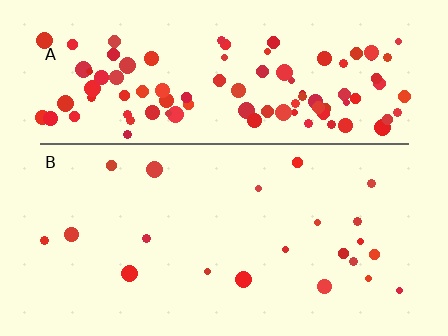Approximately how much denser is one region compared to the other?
Approximately 4.9× — region A over region B.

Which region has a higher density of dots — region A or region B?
A (the top).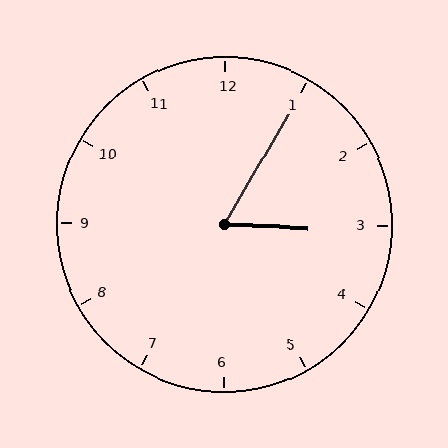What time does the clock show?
3:05.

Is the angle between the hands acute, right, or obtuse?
It is acute.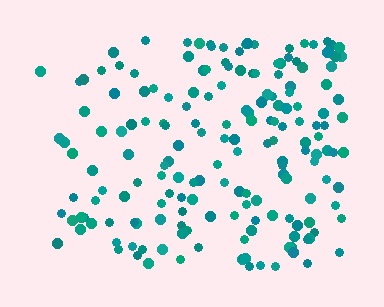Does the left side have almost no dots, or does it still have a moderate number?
Still a moderate number, just noticeably fewer than the right.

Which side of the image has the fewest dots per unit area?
The left.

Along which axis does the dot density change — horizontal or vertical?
Horizontal.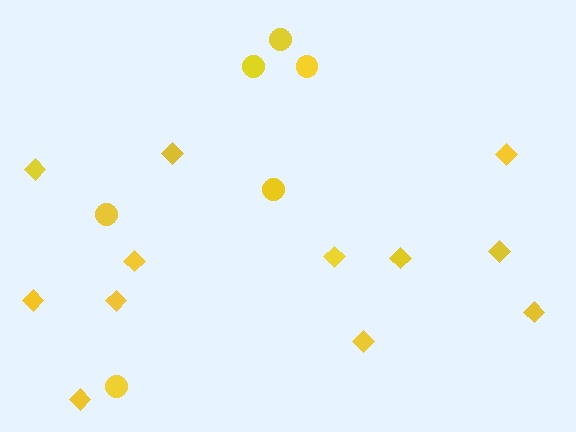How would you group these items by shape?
There are 2 groups: one group of circles (6) and one group of diamonds (12).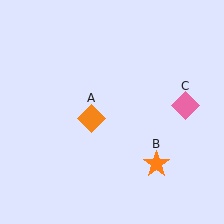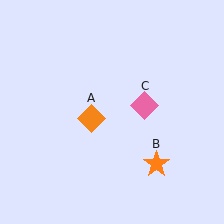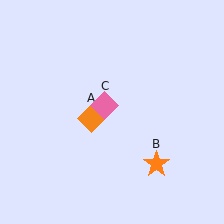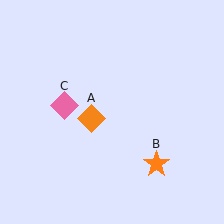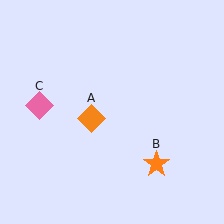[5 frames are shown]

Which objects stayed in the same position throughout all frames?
Orange diamond (object A) and orange star (object B) remained stationary.